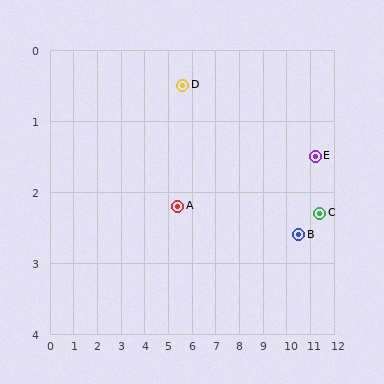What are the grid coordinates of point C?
Point C is at approximately (11.4, 2.3).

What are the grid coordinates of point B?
Point B is at approximately (10.5, 2.6).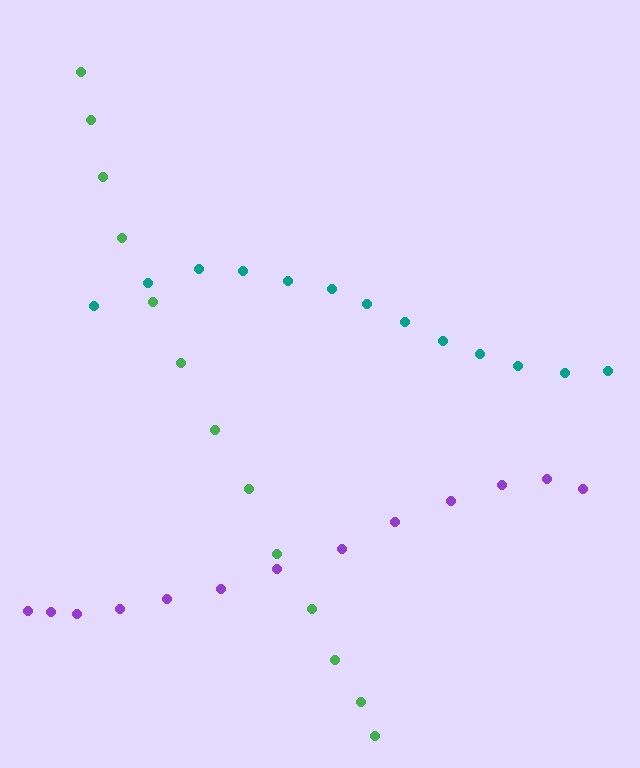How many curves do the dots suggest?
There are 3 distinct paths.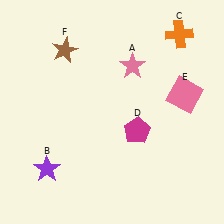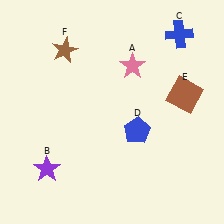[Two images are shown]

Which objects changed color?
C changed from orange to blue. D changed from magenta to blue. E changed from pink to brown.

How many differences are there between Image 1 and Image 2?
There are 3 differences between the two images.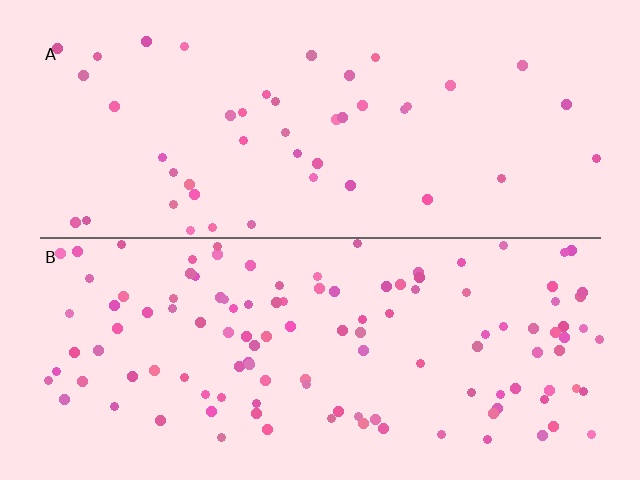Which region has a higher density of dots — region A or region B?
B (the bottom).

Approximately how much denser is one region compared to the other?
Approximately 2.7× — region B over region A.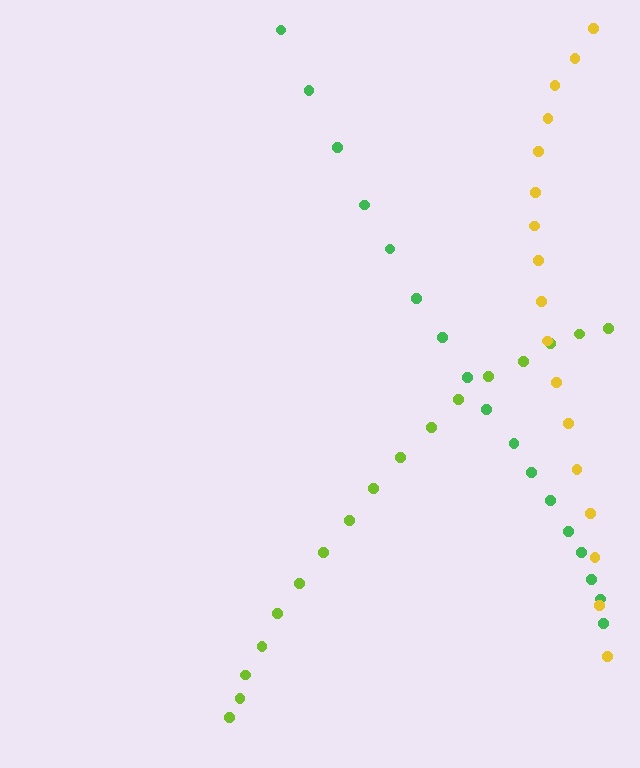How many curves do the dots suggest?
There are 3 distinct paths.